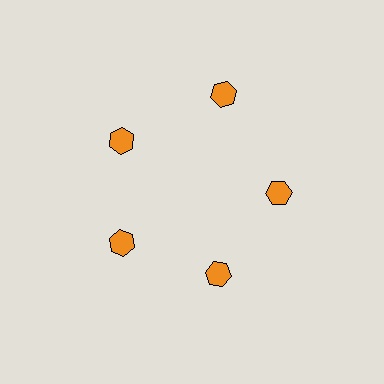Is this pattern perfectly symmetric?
No. The 5 orange hexagons are arranged in a ring, but one element near the 1 o'clock position is pushed outward from the center, breaking the 5-fold rotational symmetry.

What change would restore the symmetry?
The symmetry would be restored by moving it inward, back onto the ring so that all 5 hexagons sit at equal angles and equal distance from the center.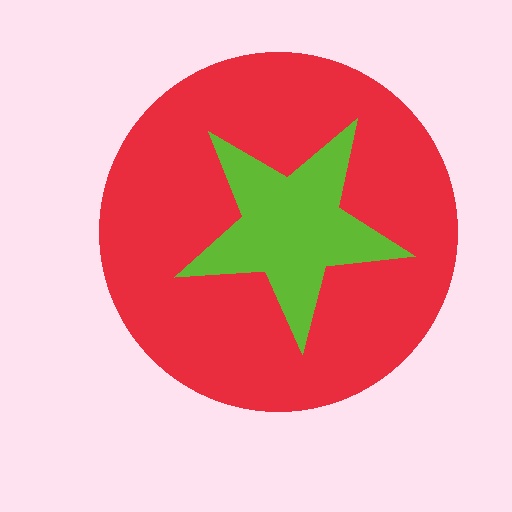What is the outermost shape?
The red circle.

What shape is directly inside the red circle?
The lime star.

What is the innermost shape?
The lime star.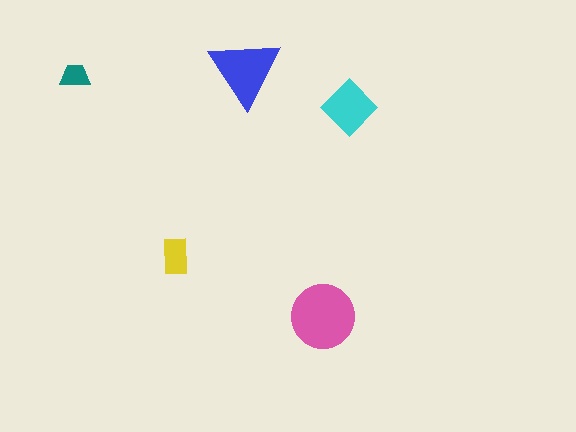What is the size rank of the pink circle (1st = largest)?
1st.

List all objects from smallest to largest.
The teal trapezoid, the yellow rectangle, the cyan diamond, the blue triangle, the pink circle.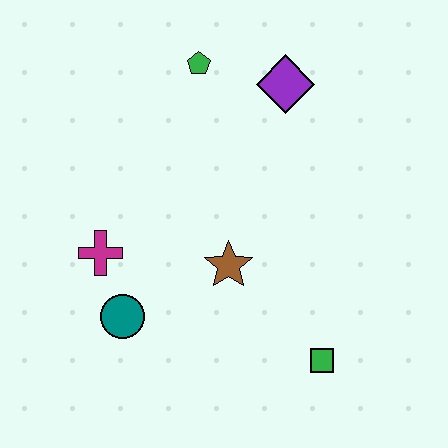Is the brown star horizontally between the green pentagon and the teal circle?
No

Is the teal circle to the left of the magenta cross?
No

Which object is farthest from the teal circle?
The purple diamond is farthest from the teal circle.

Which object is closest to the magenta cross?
The teal circle is closest to the magenta cross.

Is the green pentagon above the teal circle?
Yes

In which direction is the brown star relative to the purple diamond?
The brown star is below the purple diamond.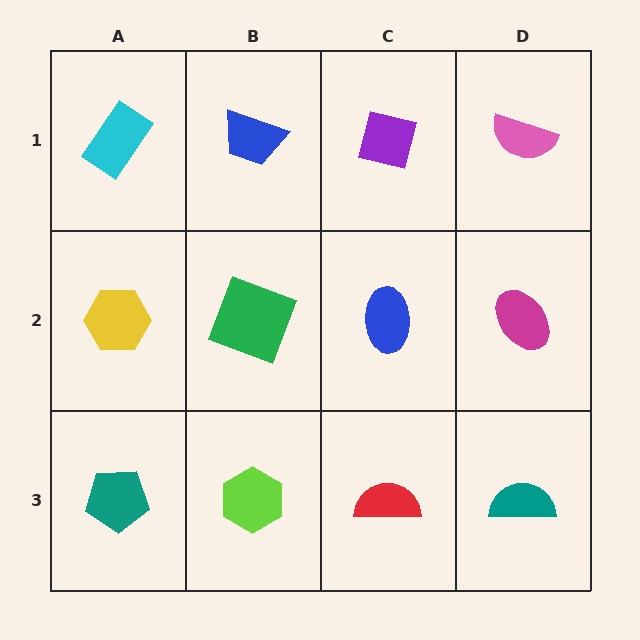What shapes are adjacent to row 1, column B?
A green square (row 2, column B), a cyan rectangle (row 1, column A), a purple square (row 1, column C).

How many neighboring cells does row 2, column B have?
4.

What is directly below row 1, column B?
A green square.